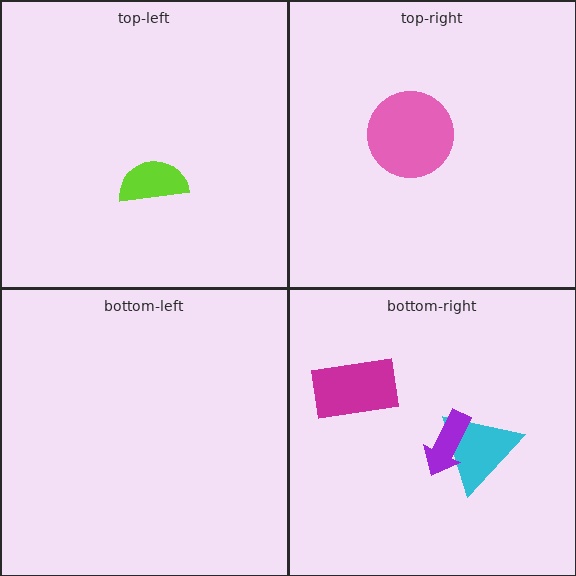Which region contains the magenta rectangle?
The bottom-right region.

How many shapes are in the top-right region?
1.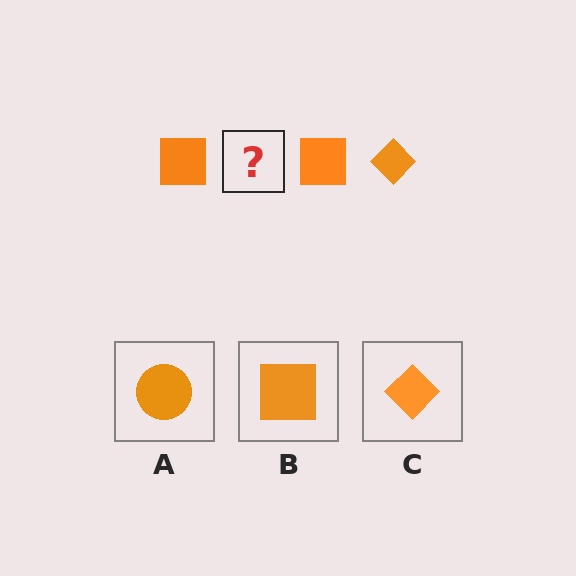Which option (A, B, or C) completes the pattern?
C.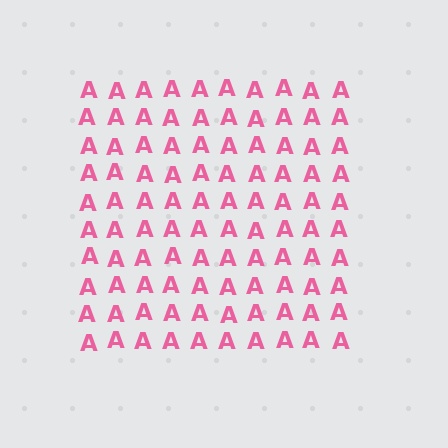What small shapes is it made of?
It is made of small letter A's.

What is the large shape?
The large shape is a square.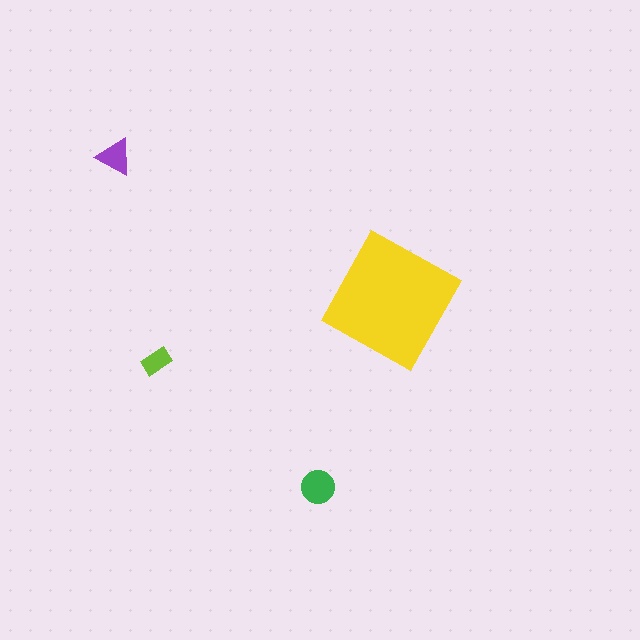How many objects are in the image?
There are 4 objects in the image.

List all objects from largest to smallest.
The yellow square, the green circle, the purple triangle, the lime rectangle.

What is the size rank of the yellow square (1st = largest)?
1st.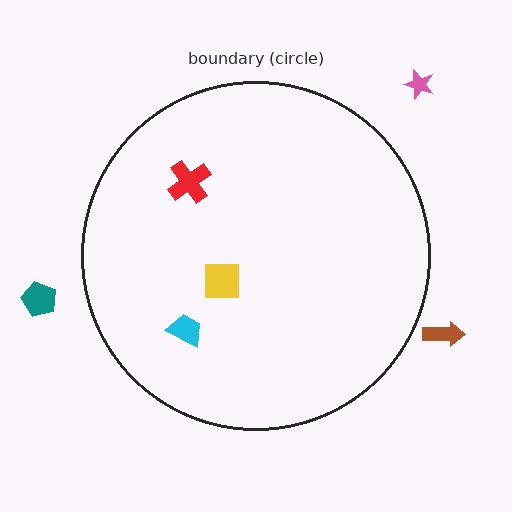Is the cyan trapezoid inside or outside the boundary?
Inside.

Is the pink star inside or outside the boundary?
Outside.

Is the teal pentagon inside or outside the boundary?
Outside.